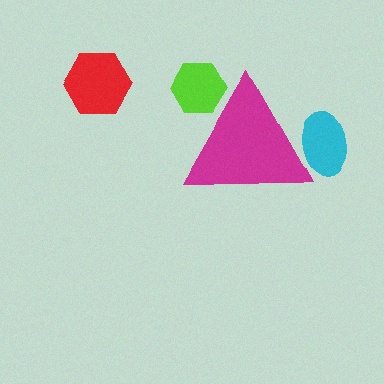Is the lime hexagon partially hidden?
Yes, the lime hexagon is partially hidden behind the magenta triangle.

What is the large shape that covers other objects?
A magenta triangle.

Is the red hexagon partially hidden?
No, the red hexagon is fully visible.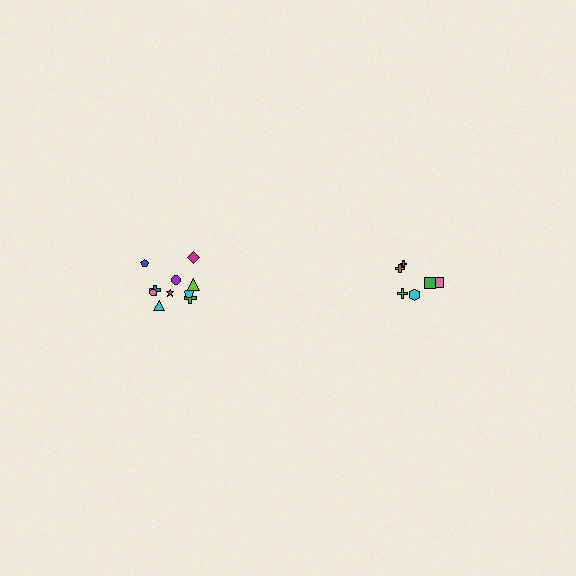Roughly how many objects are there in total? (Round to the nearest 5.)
Roughly 15 objects in total.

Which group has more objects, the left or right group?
The left group.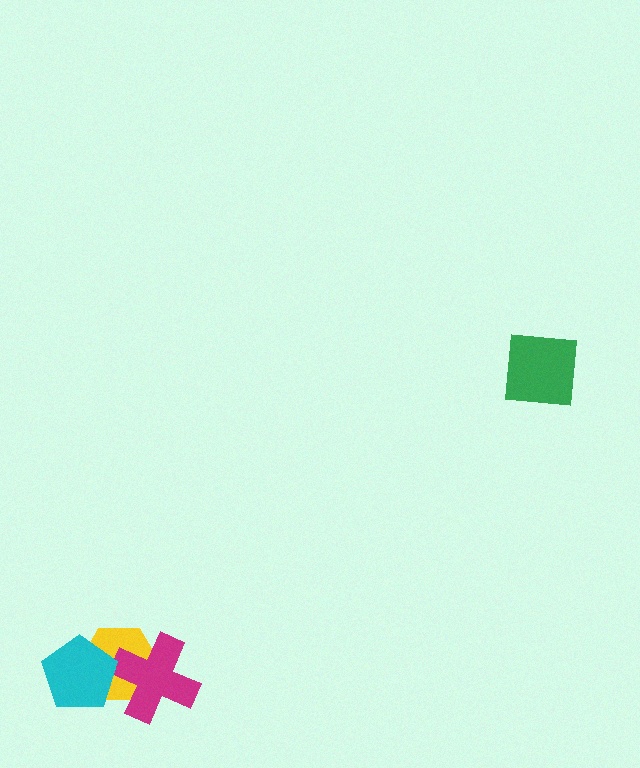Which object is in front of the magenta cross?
The cyan pentagon is in front of the magenta cross.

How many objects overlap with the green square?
0 objects overlap with the green square.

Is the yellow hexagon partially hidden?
Yes, it is partially covered by another shape.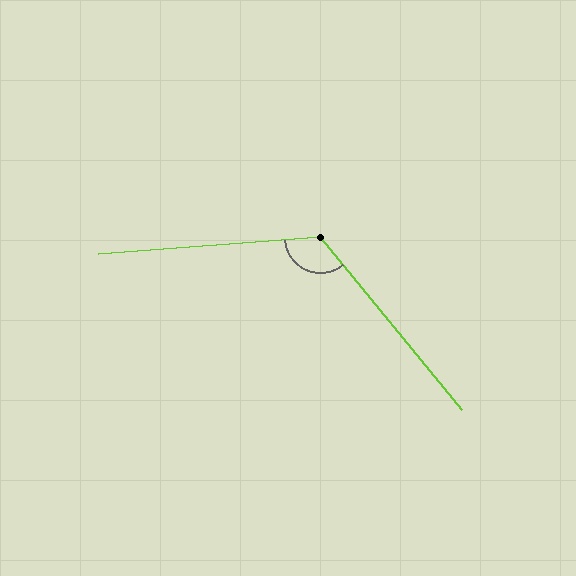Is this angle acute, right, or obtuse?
It is obtuse.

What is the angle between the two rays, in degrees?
Approximately 125 degrees.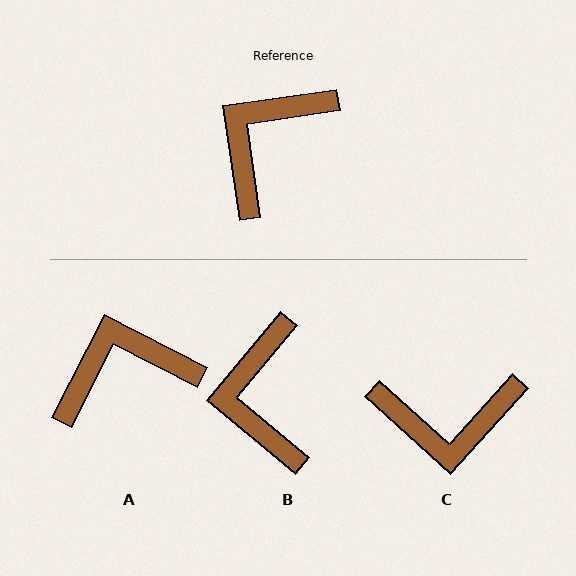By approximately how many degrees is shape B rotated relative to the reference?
Approximately 42 degrees counter-clockwise.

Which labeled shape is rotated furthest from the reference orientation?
C, about 130 degrees away.